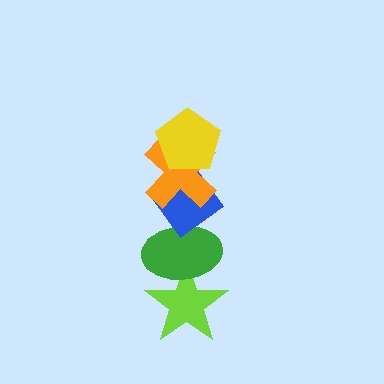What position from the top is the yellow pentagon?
The yellow pentagon is 1st from the top.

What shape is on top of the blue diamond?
The orange cross is on top of the blue diamond.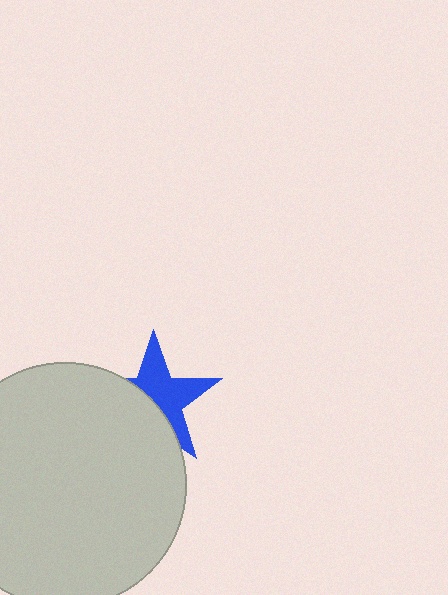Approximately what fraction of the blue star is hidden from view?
Roughly 46% of the blue star is hidden behind the light gray circle.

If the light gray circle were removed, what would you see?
You would see the complete blue star.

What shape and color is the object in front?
The object in front is a light gray circle.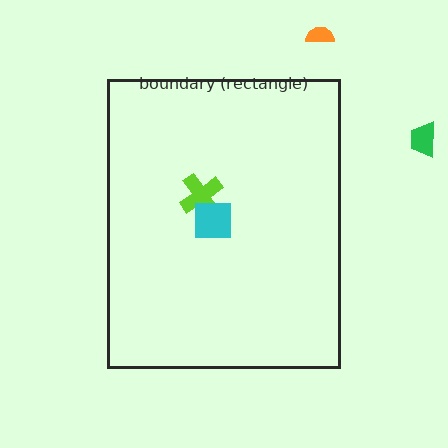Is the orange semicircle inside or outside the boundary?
Outside.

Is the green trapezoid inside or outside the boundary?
Outside.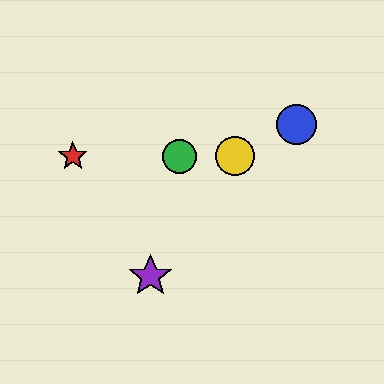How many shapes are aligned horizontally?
3 shapes (the red star, the green circle, the yellow circle) are aligned horizontally.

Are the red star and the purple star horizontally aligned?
No, the red star is at y≈156 and the purple star is at y≈276.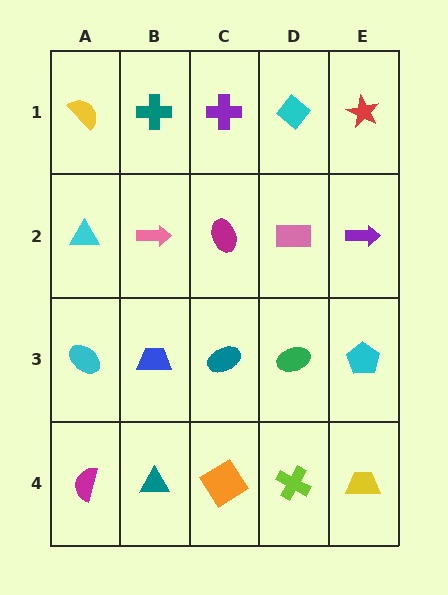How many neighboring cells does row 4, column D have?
3.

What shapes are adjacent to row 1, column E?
A purple arrow (row 2, column E), a cyan diamond (row 1, column D).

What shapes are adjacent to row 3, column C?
A magenta ellipse (row 2, column C), an orange diamond (row 4, column C), a blue trapezoid (row 3, column B), a green ellipse (row 3, column D).